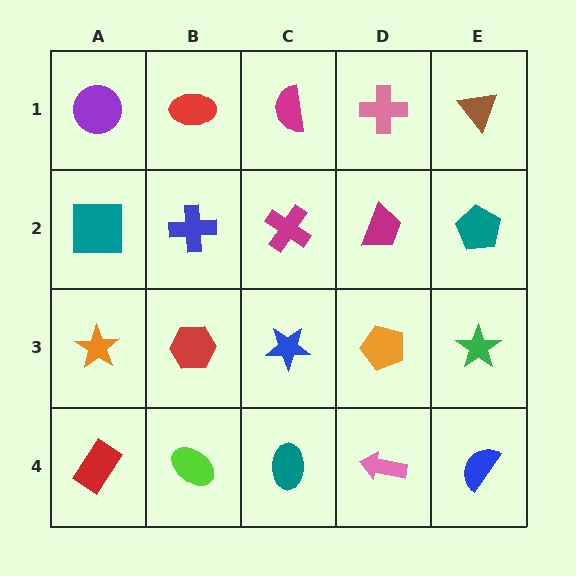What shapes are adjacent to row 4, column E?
A green star (row 3, column E), a pink arrow (row 4, column D).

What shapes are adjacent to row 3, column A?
A teal square (row 2, column A), a red rectangle (row 4, column A), a red hexagon (row 3, column B).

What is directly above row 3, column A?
A teal square.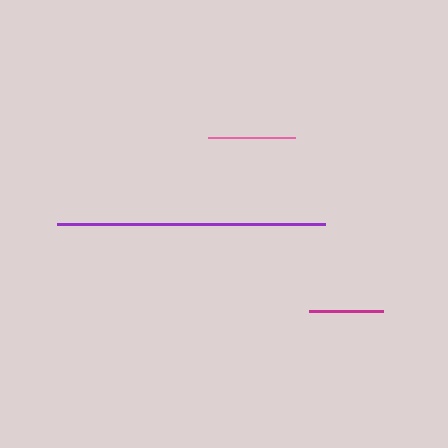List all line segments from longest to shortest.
From longest to shortest: purple, pink, magenta.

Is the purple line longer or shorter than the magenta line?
The purple line is longer than the magenta line.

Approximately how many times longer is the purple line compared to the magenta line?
The purple line is approximately 3.7 times the length of the magenta line.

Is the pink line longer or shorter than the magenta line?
The pink line is longer than the magenta line.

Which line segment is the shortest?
The magenta line is the shortest at approximately 73 pixels.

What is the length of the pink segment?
The pink segment is approximately 86 pixels long.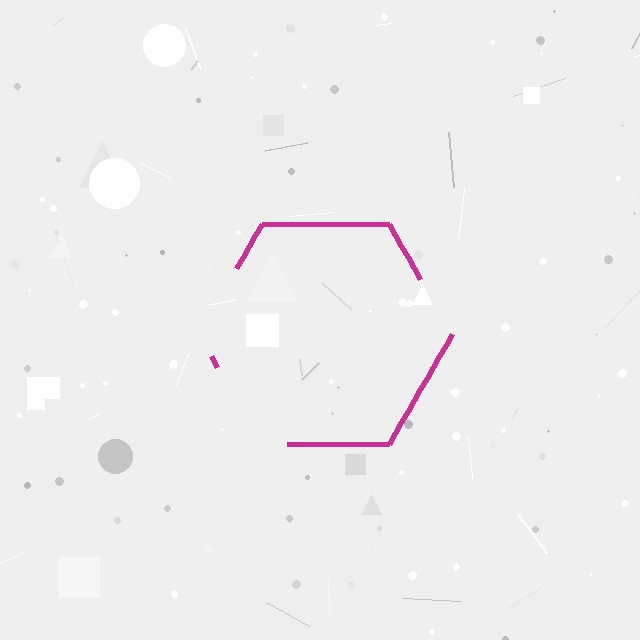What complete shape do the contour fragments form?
The contour fragments form a hexagon.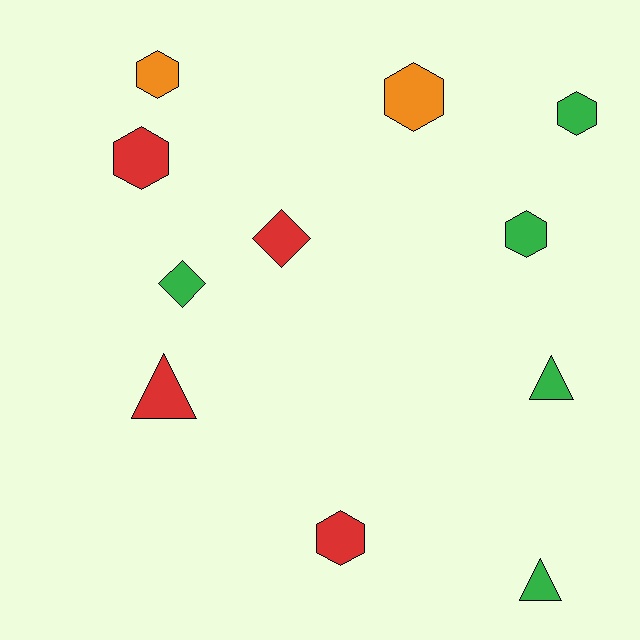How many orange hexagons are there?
There are 2 orange hexagons.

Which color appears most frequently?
Green, with 5 objects.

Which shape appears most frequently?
Hexagon, with 6 objects.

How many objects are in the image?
There are 11 objects.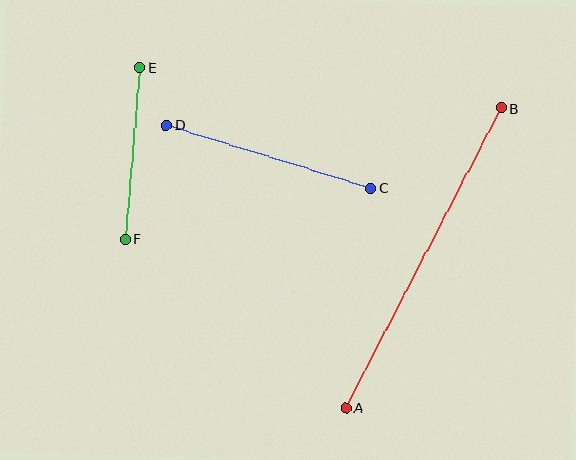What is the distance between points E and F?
The distance is approximately 172 pixels.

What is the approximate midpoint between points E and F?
The midpoint is at approximately (132, 153) pixels.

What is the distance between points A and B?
The distance is approximately 338 pixels.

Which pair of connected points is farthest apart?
Points A and B are farthest apart.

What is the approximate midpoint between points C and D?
The midpoint is at approximately (269, 157) pixels.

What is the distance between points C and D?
The distance is approximately 214 pixels.